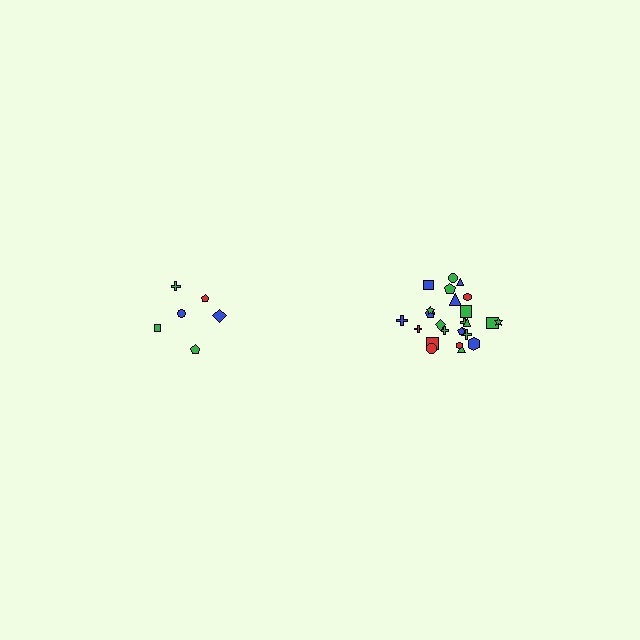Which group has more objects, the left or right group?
The right group.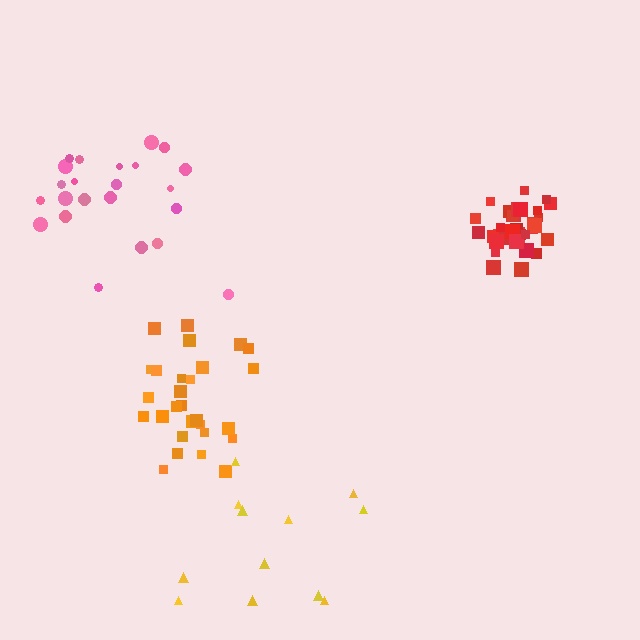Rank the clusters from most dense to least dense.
red, orange, pink, yellow.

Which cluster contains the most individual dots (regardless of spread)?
Red (34).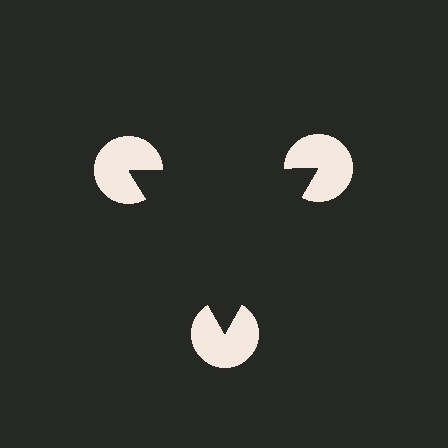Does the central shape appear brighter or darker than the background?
It typically appears slightly darker than the background, even though no actual brightness change is drawn.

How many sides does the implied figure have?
3 sides.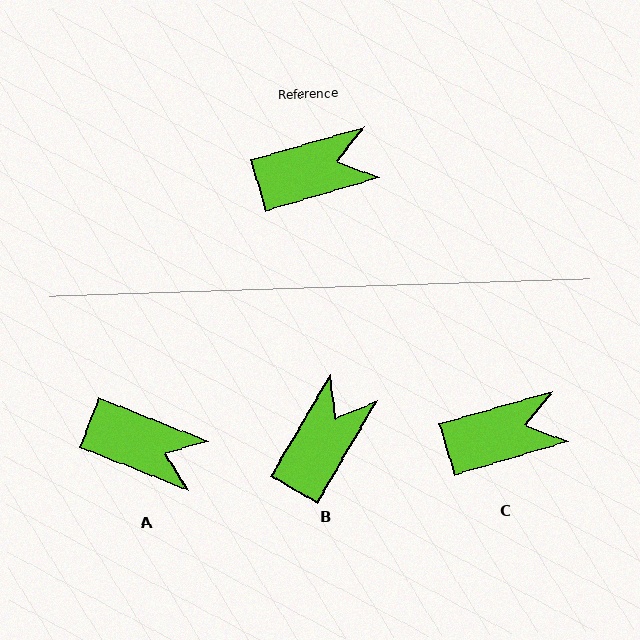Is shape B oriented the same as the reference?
No, it is off by about 43 degrees.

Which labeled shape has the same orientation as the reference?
C.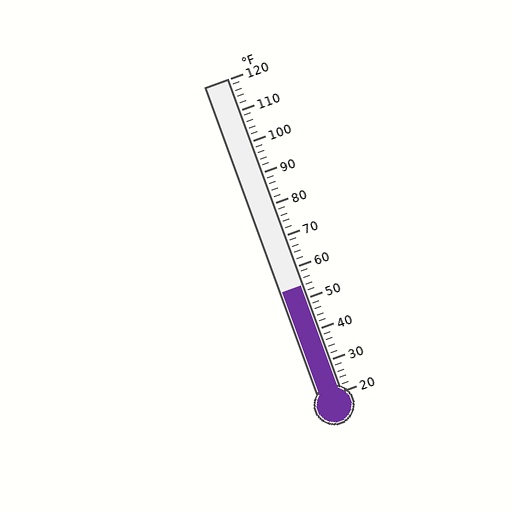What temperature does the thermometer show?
The thermometer shows approximately 54°F.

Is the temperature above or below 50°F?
The temperature is above 50°F.